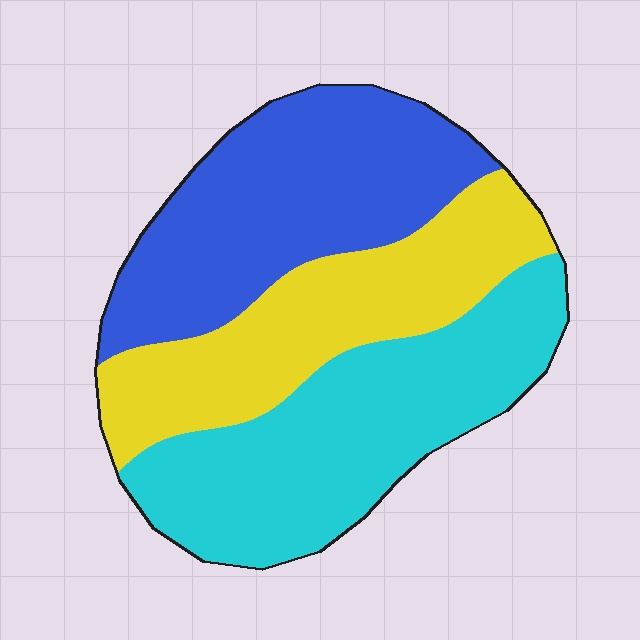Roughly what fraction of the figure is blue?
Blue takes up between a third and a half of the figure.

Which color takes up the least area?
Yellow, at roughly 30%.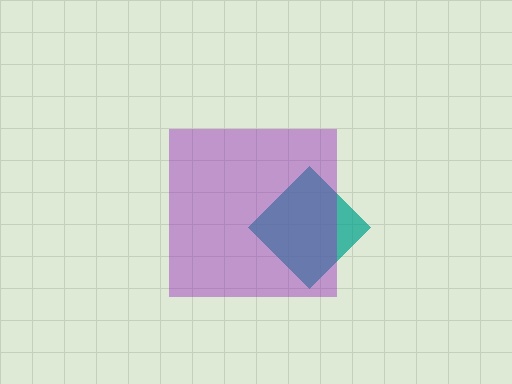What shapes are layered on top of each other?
The layered shapes are: a teal diamond, a purple square.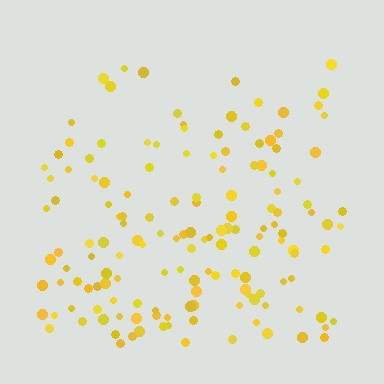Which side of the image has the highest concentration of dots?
The bottom.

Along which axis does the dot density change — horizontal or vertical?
Vertical.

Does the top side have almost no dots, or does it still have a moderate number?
Still a moderate number, just noticeably fewer than the bottom.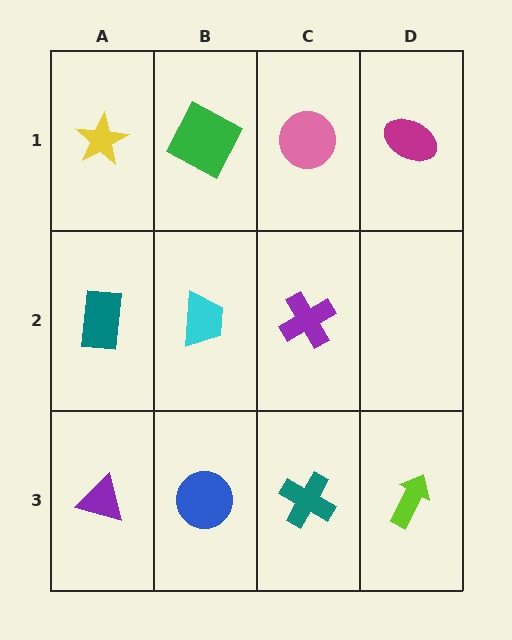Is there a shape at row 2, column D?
No, that cell is empty.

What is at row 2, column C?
A purple cross.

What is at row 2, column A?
A teal rectangle.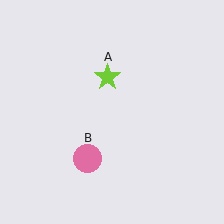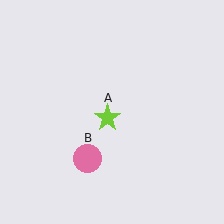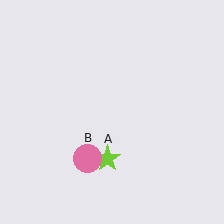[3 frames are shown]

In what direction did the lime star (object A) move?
The lime star (object A) moved down.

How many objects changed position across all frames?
1 object changed position: lime star (object A).